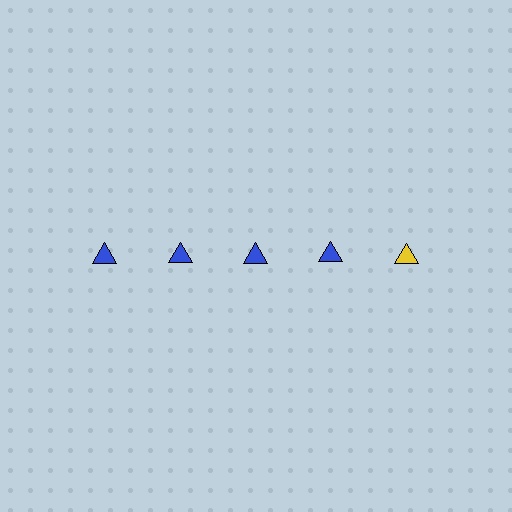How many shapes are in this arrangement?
There are 5 shapes arranged in a grid pattern.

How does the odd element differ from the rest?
It has a different color: yellow instead of blue.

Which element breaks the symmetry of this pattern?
The yellow triangle in the top row, rightmost column breaks the symmetry. All other shapes are blue triangles.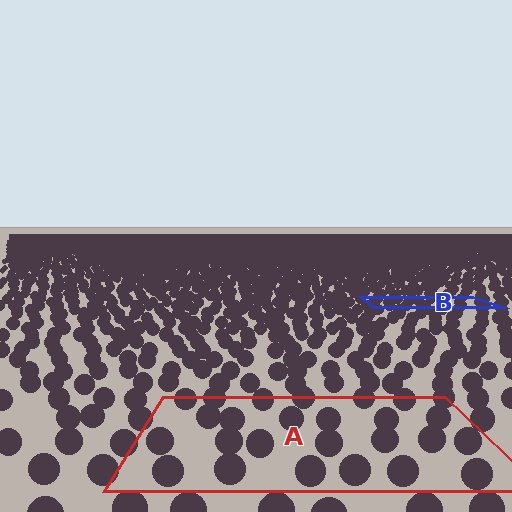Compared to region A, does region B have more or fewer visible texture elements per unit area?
Region B has more texture elements per unit area — they are packed more densely because it is farther away.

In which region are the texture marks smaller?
The texture marks are smaller in region B, because it is farther away.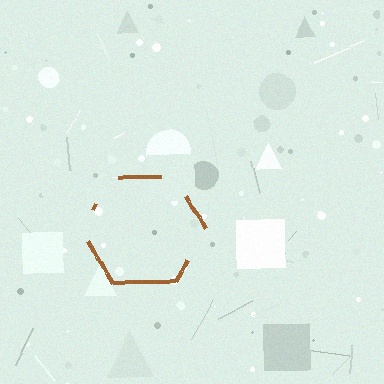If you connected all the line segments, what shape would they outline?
They would outline a hexagon.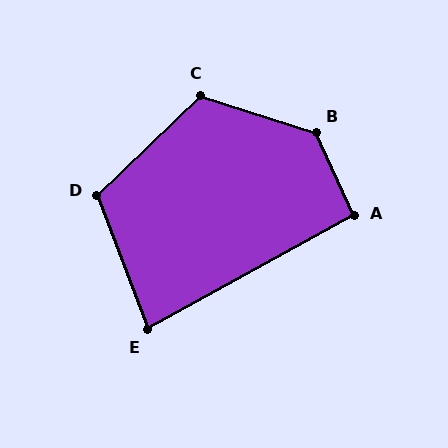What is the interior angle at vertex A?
Approximately 95 degrees (approximately right).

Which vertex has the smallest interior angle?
E, at approximately 82 degrees.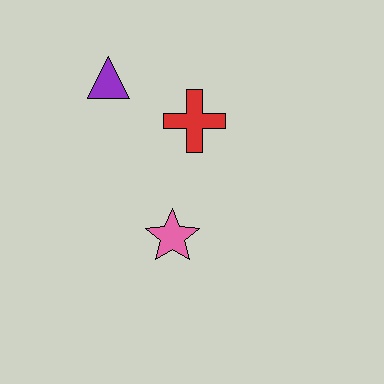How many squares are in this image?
There are no squares.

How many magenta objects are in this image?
There are no magenta objects.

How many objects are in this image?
There are 3 objects.